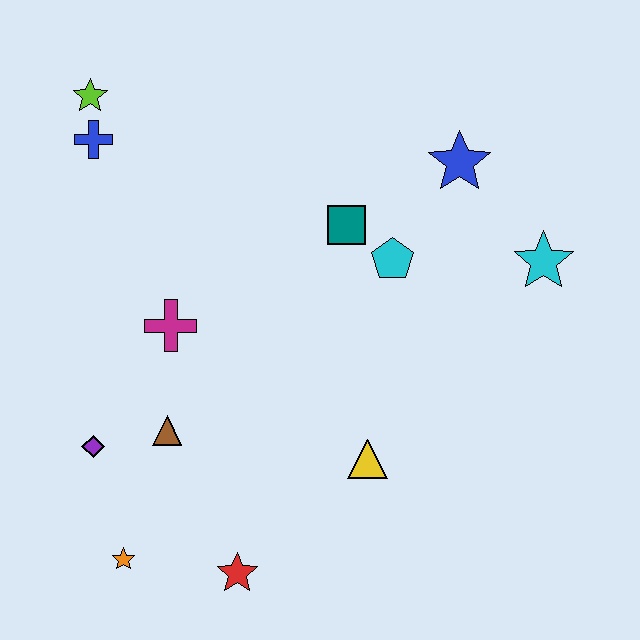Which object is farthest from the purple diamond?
The cyan star is farthest from the purple diamond.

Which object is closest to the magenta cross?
The brown triangle is closest to the magenta cross.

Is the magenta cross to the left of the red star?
Yes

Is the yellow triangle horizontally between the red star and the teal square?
No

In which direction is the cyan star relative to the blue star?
The cyan star is below the blue star.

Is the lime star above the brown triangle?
Yes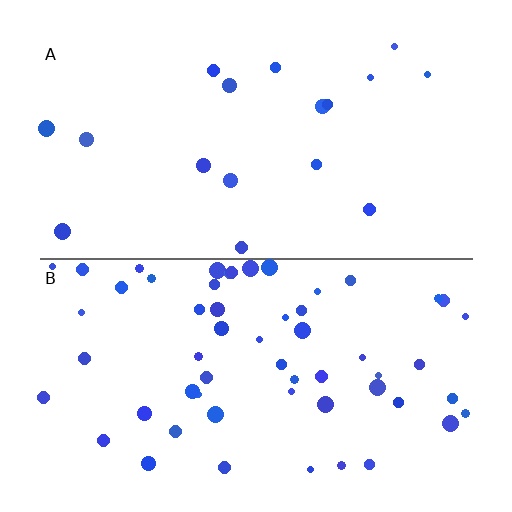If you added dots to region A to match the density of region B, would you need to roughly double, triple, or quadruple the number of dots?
Approximately triple.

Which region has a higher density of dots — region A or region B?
B (the bottom).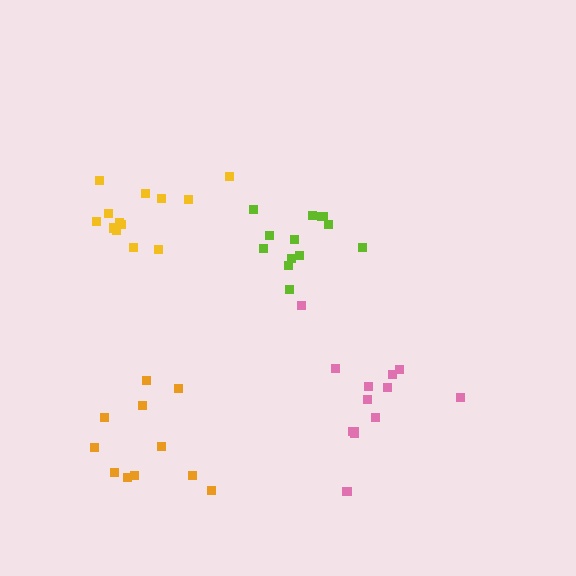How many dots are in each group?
Group 1: 13 dots, Group 2: 13 dots, Group 3: 13 dots, Group 4: 11 dots (50 total).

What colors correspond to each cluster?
The clusters are colored: yellow, lime, pink, orange.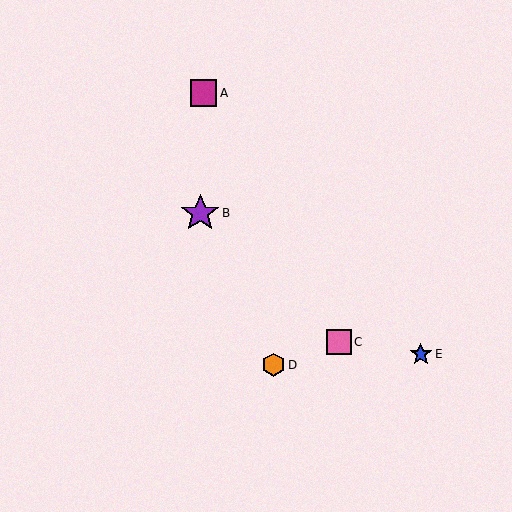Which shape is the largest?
The purple star (labeled B) is the largest.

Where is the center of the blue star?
The center of the blue star is at (421, 354).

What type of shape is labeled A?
Shape A is a magenta square.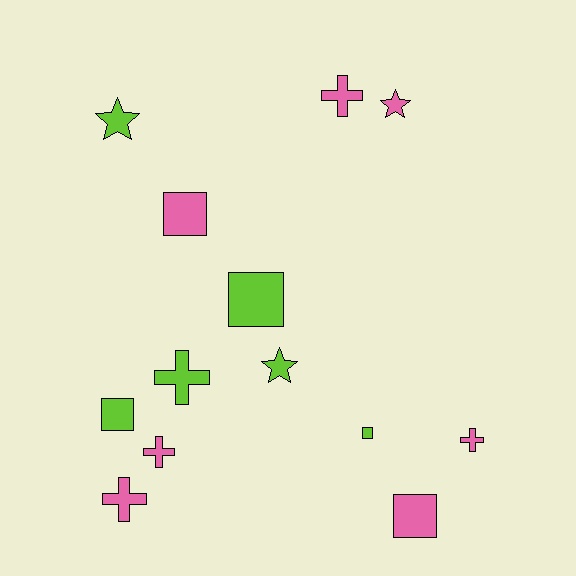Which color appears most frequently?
Pink, with 7 objects.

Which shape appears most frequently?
Cross, with 5 objects.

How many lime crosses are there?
There is 1 lime cross.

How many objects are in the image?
There are 13 objects.